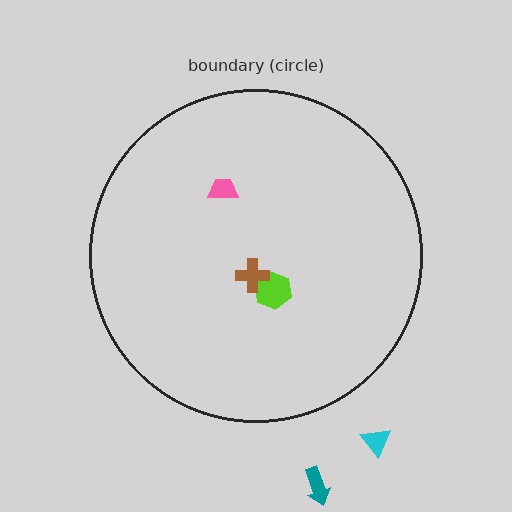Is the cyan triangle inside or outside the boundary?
Outside.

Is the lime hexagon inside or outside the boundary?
Inside.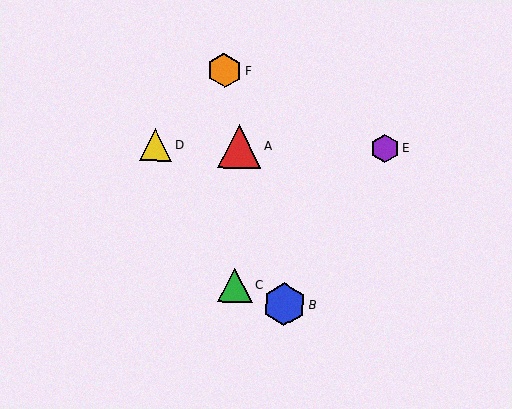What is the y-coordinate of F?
Object F is at y≈70.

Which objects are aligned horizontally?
Objects A, D, E are aligned horizontally.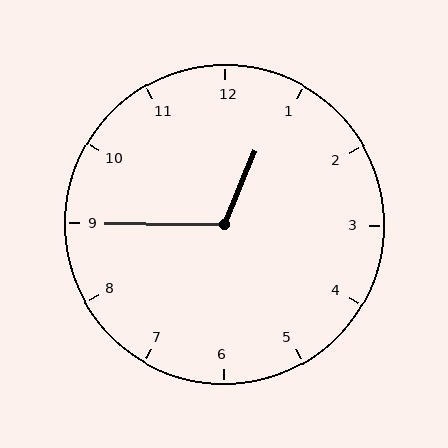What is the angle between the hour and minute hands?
Approximately 112 degrees.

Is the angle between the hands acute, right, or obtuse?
It is obtuse.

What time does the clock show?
12:45.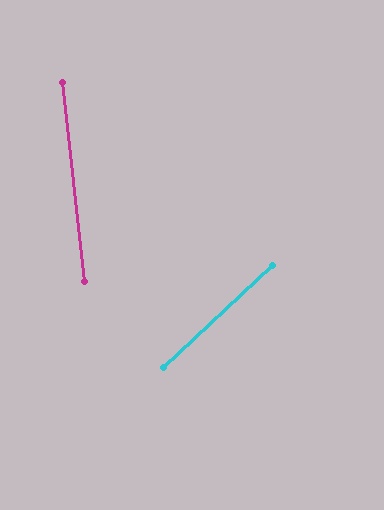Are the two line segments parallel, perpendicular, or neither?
Neither parallel nor perpendicular — they differ by about 53°.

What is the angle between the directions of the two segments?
Approximately 53 degrees.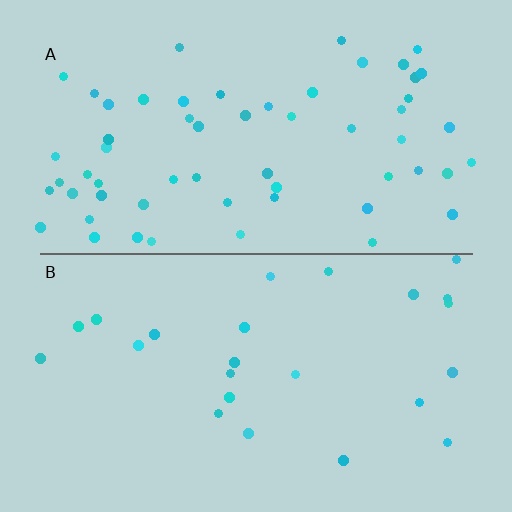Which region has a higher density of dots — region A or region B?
A (the top).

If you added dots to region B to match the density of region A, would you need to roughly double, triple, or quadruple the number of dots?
Approximately double.